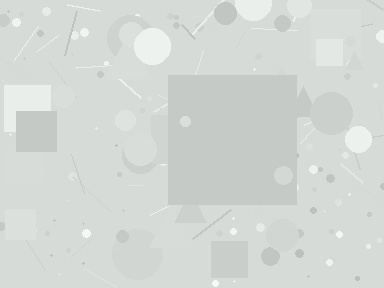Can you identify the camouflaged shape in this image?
The camouflaged shape is a square.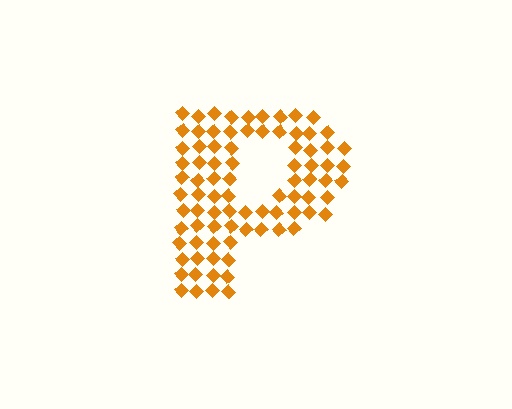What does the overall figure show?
The overall figure shows the letter P.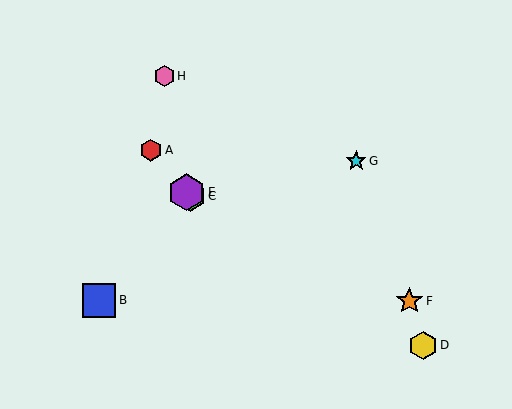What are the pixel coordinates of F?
Object F is at (409, 301).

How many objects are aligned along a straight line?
3 objects (A, C, E) are aligned along a straight line.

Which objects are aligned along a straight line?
Objects A, C, E are aligned along a straight line.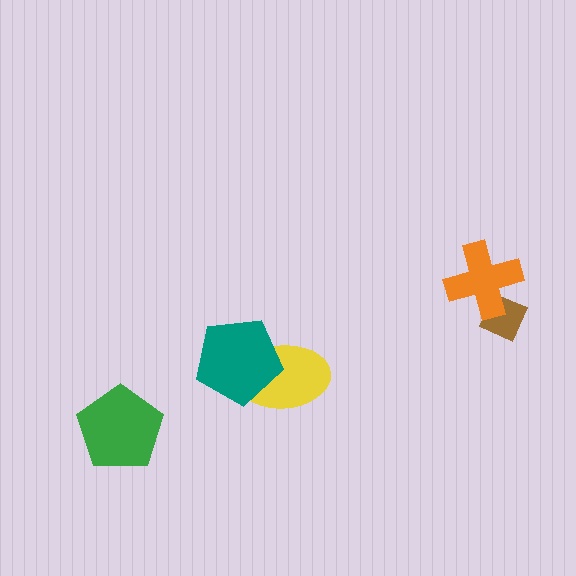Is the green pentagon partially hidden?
No, no other shape covers it.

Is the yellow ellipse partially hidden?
Yes, it is partially covered by another shape.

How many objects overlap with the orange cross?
1 object overlaps with the orange cross.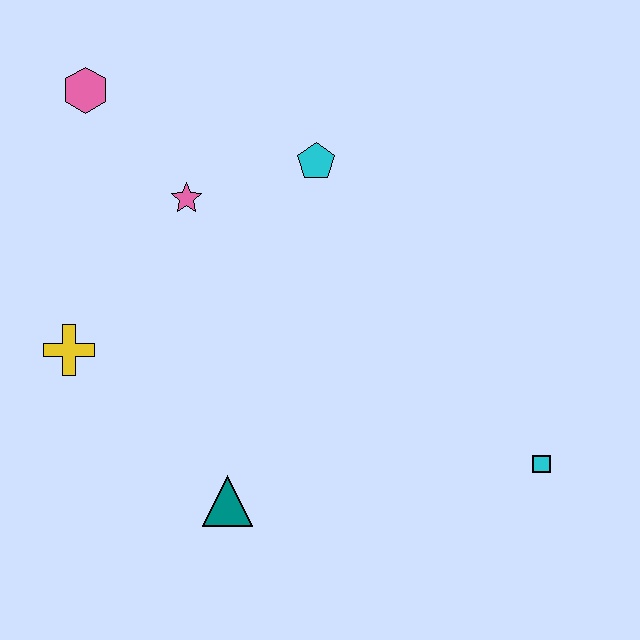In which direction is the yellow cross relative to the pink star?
The yellow cross is below the pink star.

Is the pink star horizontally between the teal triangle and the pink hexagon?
Yes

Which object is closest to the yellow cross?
The pink star is closest to the yellow cross.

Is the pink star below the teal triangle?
No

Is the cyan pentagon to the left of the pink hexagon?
No